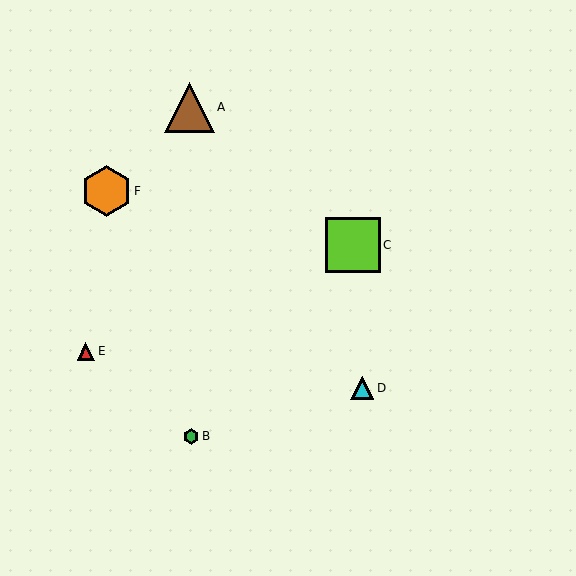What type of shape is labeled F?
Shape F is an orange hexagon.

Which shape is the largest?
The lime square (labeled C) is the largest.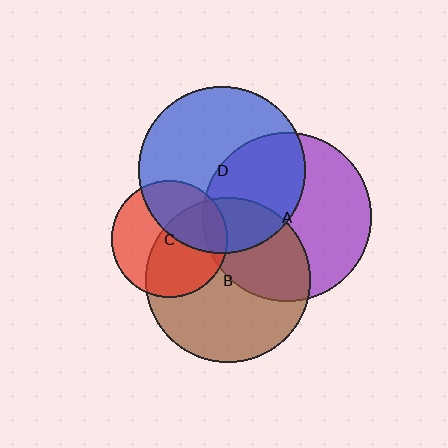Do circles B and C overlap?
Yes.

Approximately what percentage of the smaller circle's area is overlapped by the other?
Approximately 55%.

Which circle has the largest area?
Circle A (purple).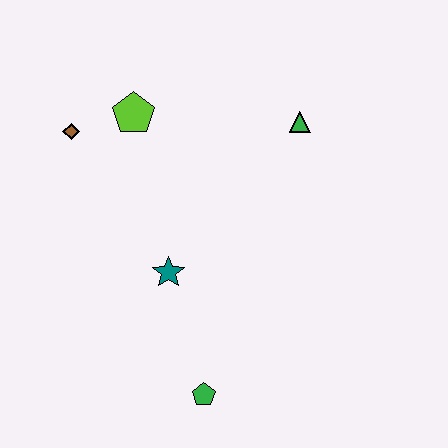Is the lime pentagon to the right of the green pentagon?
No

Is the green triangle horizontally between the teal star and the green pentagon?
No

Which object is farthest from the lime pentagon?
The green pentagon is farthest from the lime pentagon.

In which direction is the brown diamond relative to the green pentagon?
The brown diamond is above the green pentagon.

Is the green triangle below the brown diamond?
No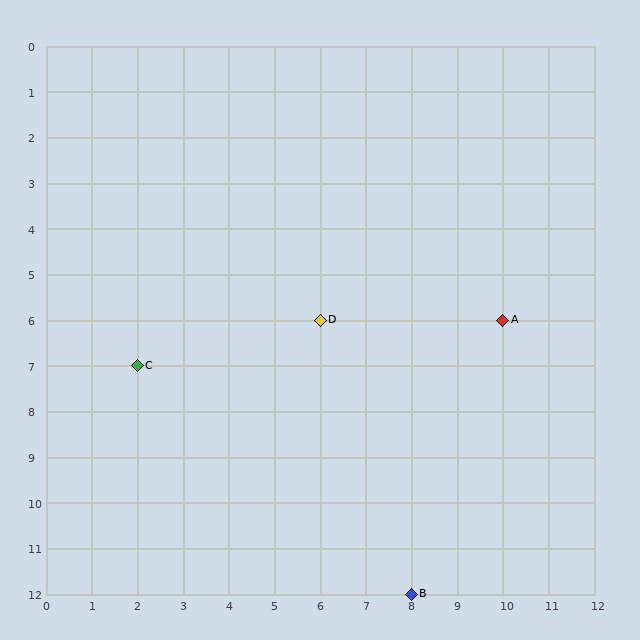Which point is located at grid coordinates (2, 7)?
Point C is at (2, 7).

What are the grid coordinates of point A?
Point A is at grid coordinates (10, 6).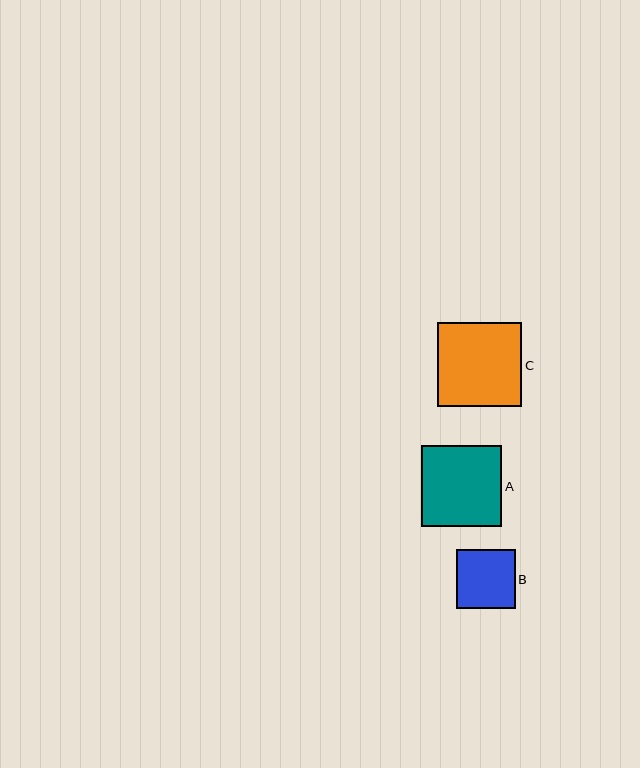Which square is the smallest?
Square B is the smallest with a size of approximately 59 pixels.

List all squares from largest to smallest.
From largest to smallest: C, A, B.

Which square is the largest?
Square C is the largest with a size of approximately 84 pixels.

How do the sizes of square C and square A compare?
Square C and square A are approximately the same size.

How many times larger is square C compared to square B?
Square C is approximately 1.4 times the size of square B.